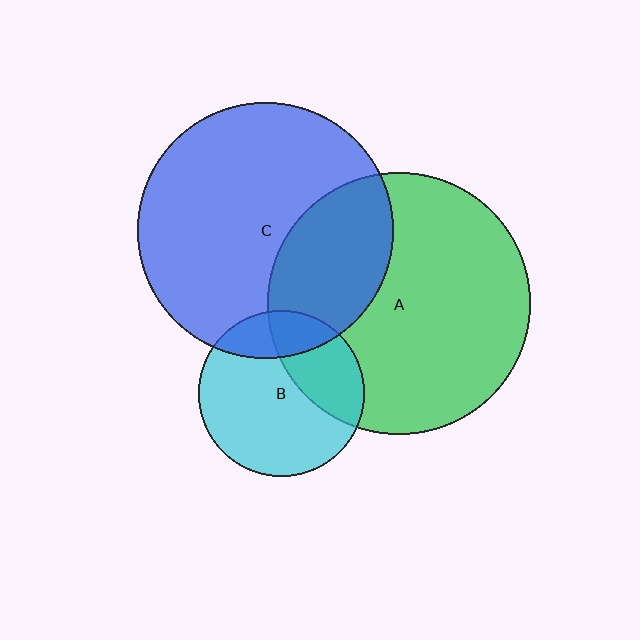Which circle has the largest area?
Circle A (green).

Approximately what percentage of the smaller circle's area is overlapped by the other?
Approximately 30%.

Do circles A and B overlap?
Yes.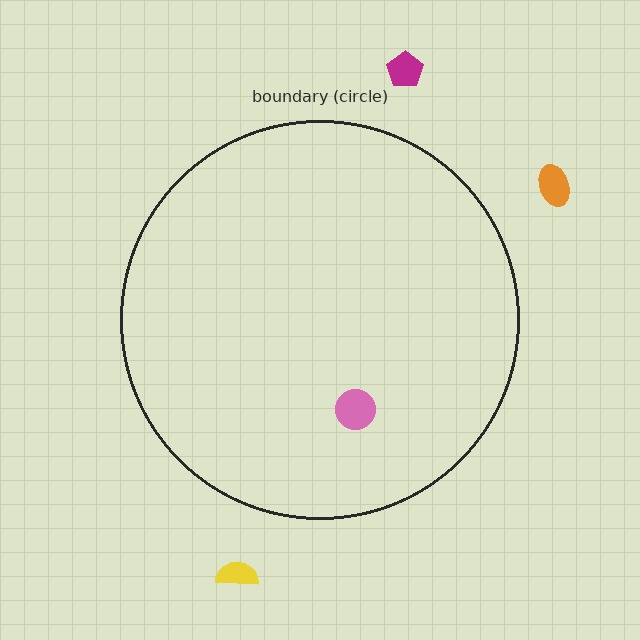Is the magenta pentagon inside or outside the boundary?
Outside.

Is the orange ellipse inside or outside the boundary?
Outside.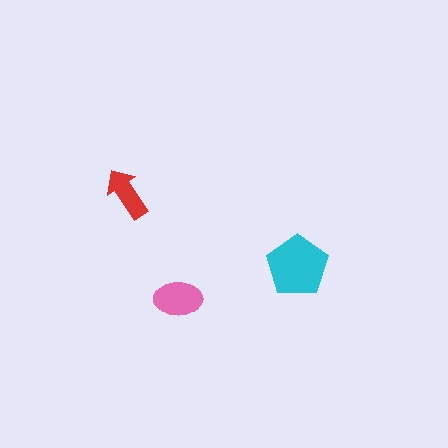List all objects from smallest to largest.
The red arrow, the pink ellipse, the cyan pentagon.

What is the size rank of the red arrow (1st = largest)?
3rd.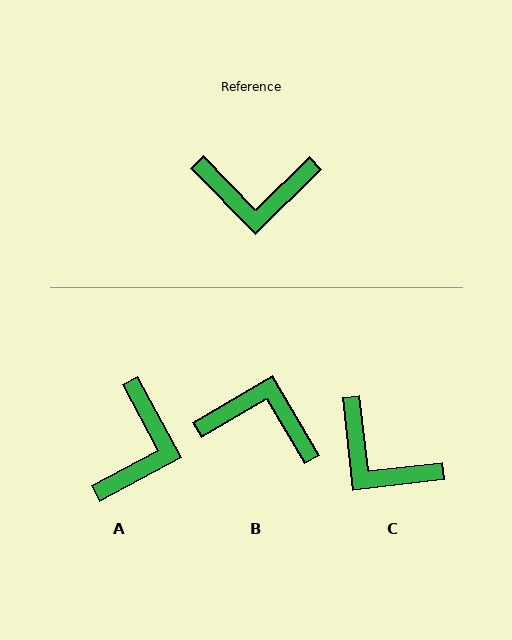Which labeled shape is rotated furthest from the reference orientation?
B, about 166 degrees away.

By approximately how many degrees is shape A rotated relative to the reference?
Approximately 74 degrees counter-clockwise.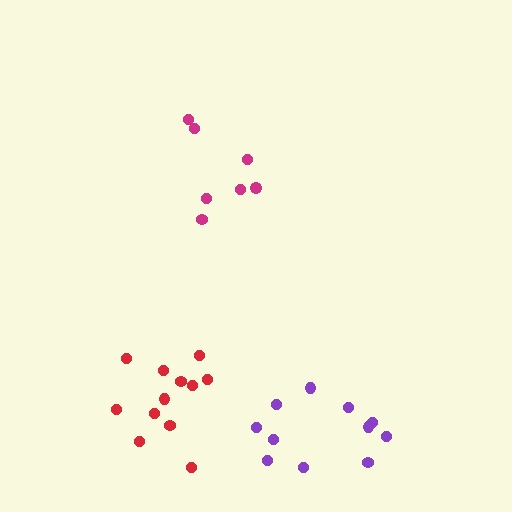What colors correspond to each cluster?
The clusters are colored: purple, magenta, red.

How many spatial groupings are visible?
There are 3 spatial groupings.